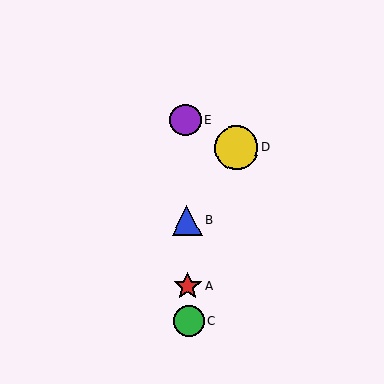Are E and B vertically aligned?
Yes, both are at x≈186.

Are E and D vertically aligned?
No, E is at x≈186 and D is at x≈236.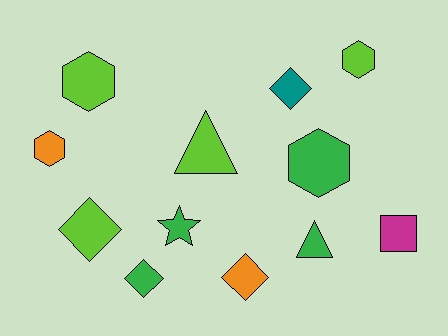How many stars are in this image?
There is 1 star.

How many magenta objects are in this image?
There is 1 magenta object.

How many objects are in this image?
There are 12 objects.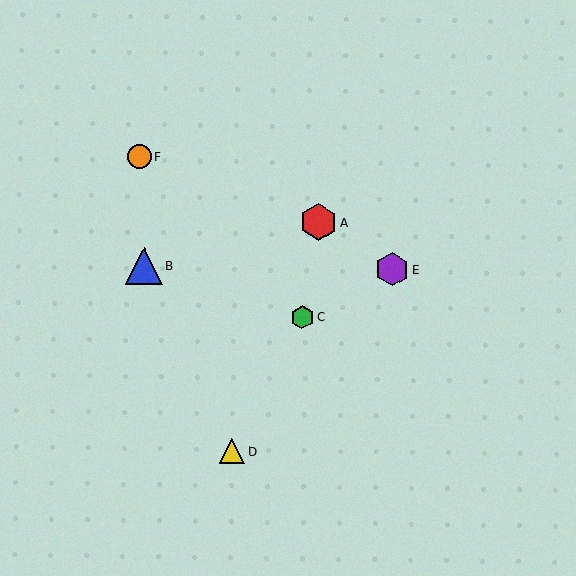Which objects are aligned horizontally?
Objects B, E are aligned horizontally.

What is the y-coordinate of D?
Object D is at y≈452.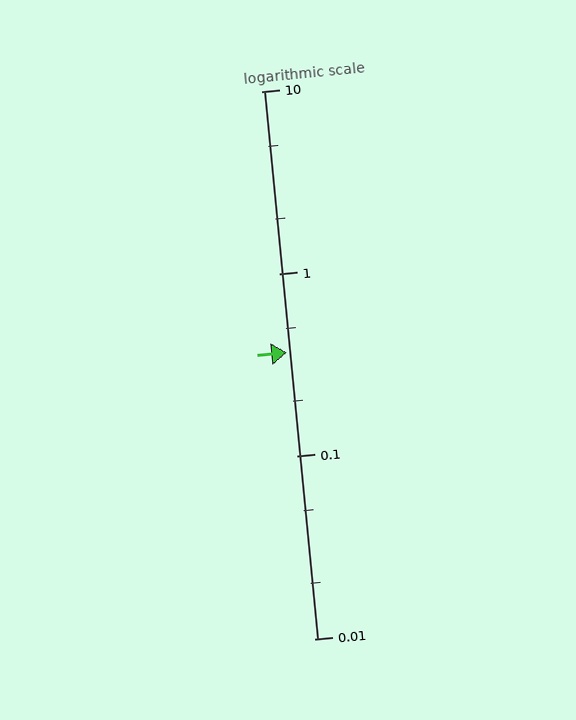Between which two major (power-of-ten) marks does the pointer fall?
The pointer is between 0.1 and 1.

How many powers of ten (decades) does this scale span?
The scale spans 3 decades, from 0.01 to 10.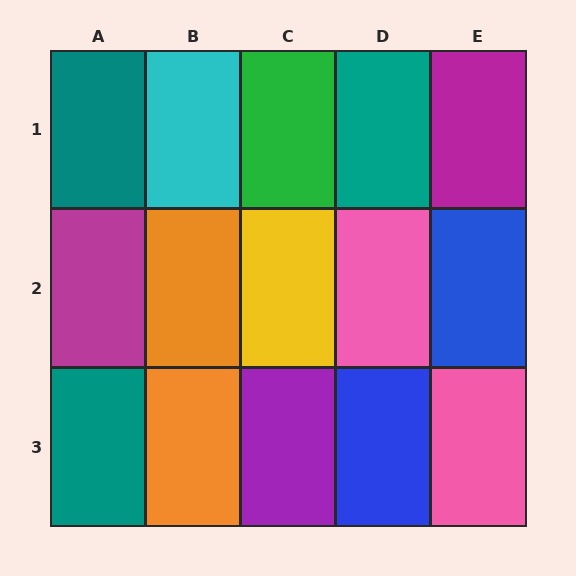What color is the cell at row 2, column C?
Yellow.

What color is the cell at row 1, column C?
Green.